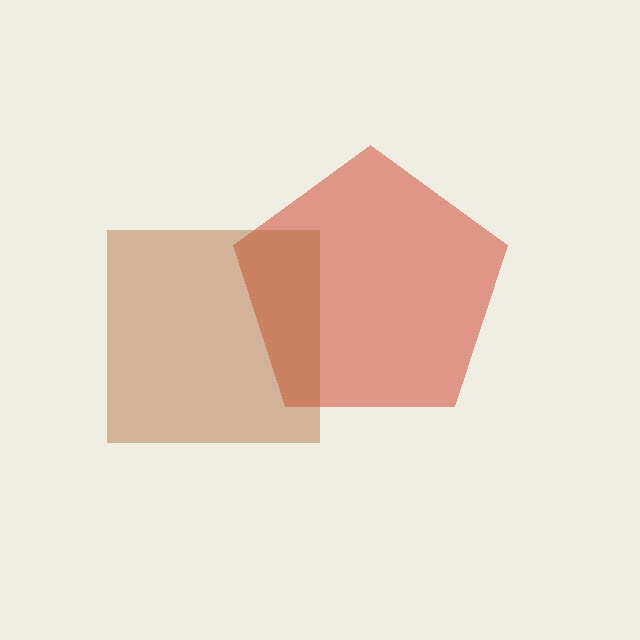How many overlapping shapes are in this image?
There are 2 overlapping shapes in the image.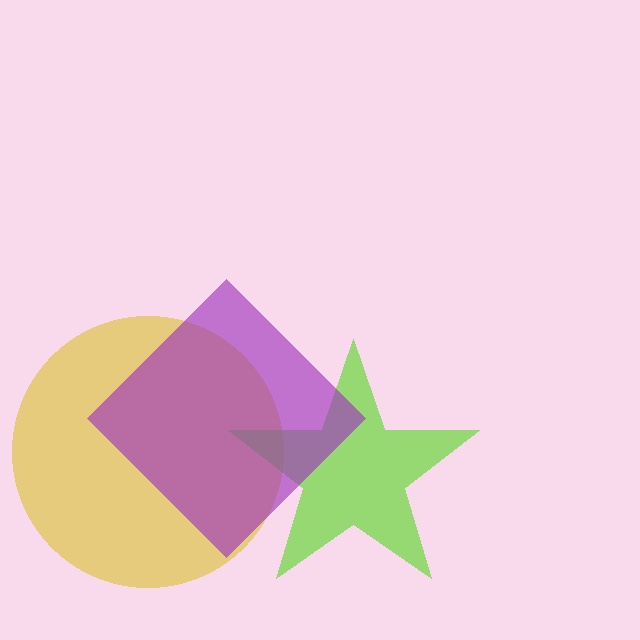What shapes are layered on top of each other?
The layered shapes are: a yellow circle, a lime star, a purple diamond.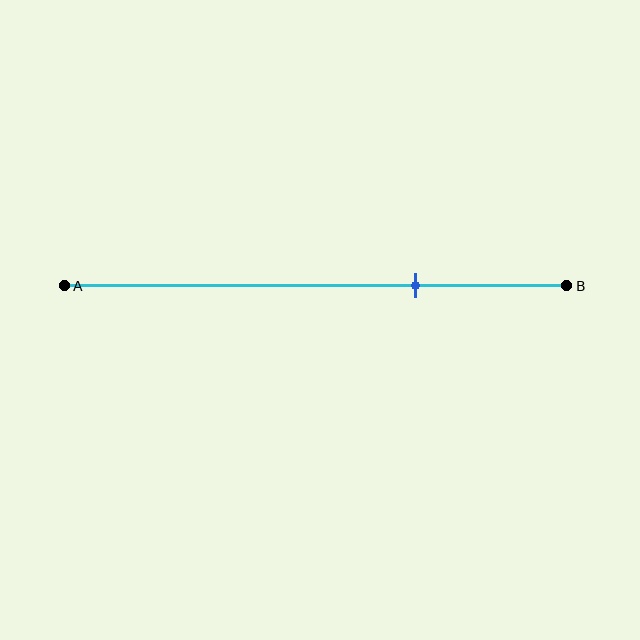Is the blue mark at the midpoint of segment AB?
No, the mark is at about 70% from A, not at the 50% midpoint.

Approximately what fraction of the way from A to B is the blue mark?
The blue mark is approximately 70% of the way from A to B.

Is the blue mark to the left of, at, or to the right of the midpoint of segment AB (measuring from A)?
The blue mark is to the right of the midpoint of segment AB.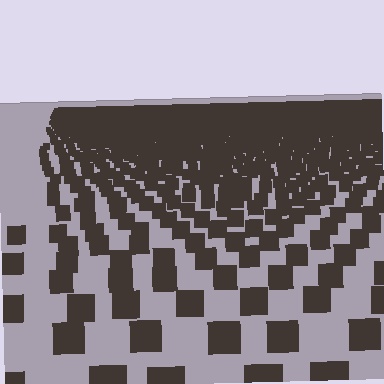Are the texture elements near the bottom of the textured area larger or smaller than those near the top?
Larger. Near the bottom, elements are closer to the viewer and appear at a bigger on-screen size.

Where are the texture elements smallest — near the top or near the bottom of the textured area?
Near the top.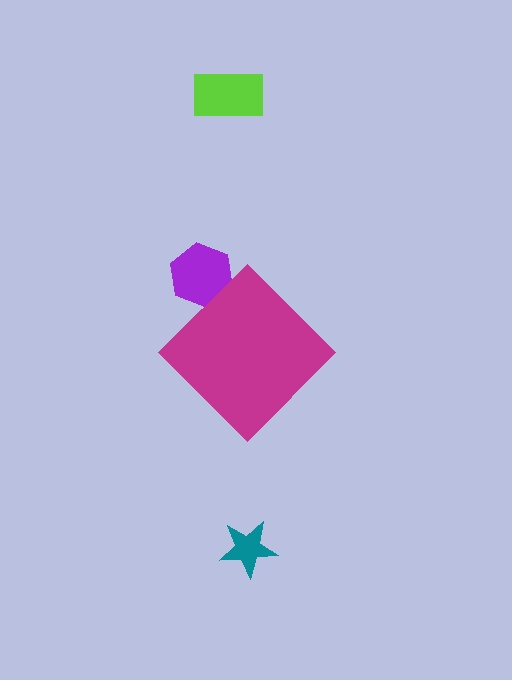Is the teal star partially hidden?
No, the teal star is fully visible.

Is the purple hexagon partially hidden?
Yes, the purple hexagon is partially hidden behind the magenta diamond.